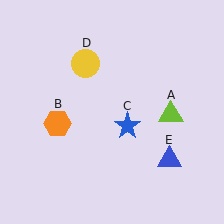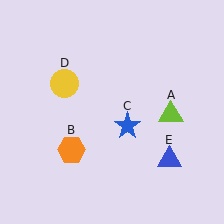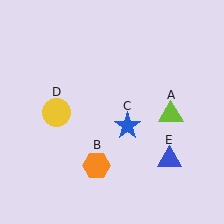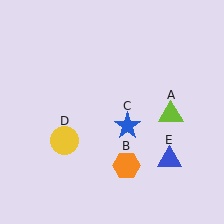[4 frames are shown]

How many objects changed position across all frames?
2 objects changed position: orange hexagon (object B), yellow circle (object D).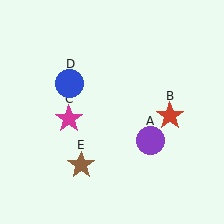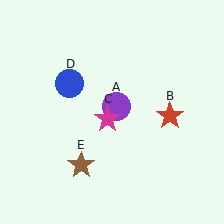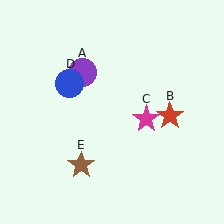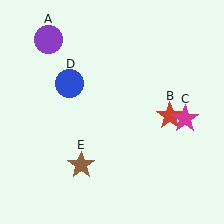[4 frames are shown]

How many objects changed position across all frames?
2 objects changed position: purple circle (object A), magenta star (object C).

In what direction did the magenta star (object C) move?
The magenta star (object C) moved right.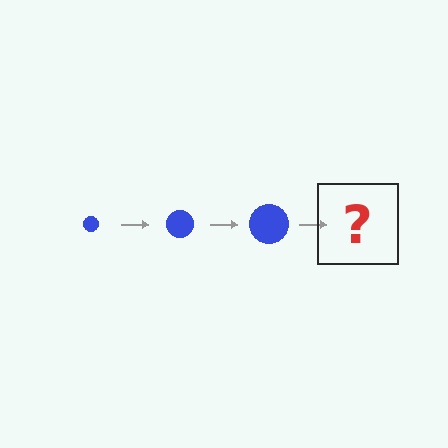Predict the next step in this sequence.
The next step is a blue circle, larger than the previous one.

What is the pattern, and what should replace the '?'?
The pattern is that the circle gets progressively larger each step. The '?' should be a blue circle, larger than the previous one.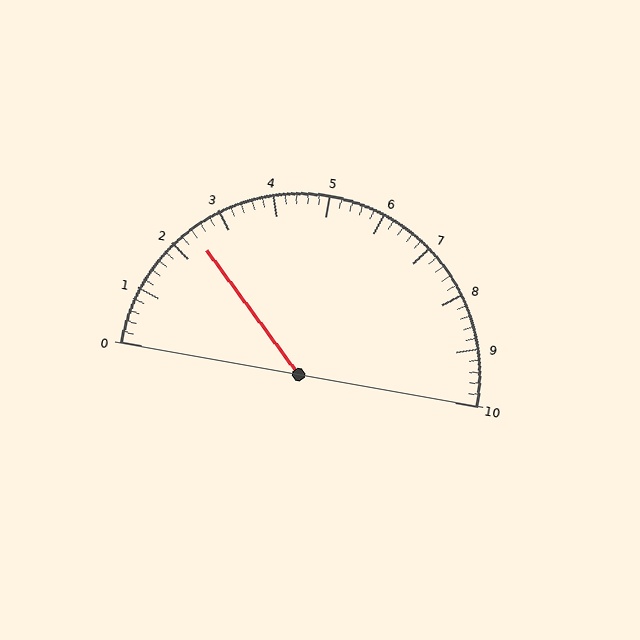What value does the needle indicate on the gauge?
The needle indicates approximately 2.4.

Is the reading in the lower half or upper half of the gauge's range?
The reading is in the lower half of the range (0 to 10).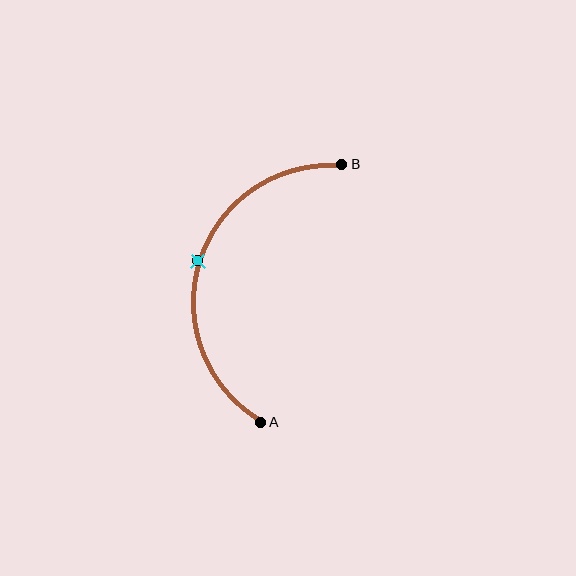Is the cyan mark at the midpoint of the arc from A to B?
Yes. The cyan mark lies on the arc at equal arc-length from both A and B — it is the arc midpoint.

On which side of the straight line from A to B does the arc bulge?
The arc bulges to the left of the straight line connecting A and B.